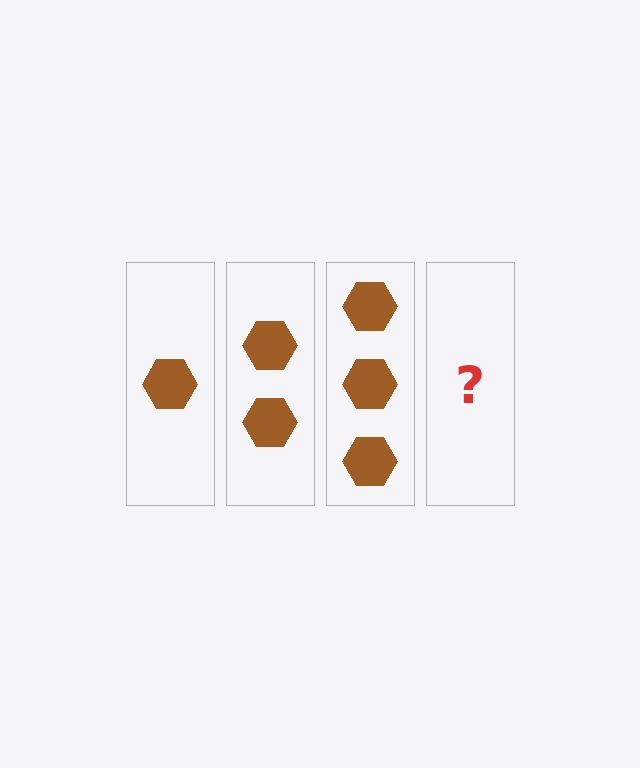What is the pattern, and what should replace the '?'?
The pattern is that each step adds one more hexagon. The '?' should be 4 hexagons.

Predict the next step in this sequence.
The next step is 4 hexagons.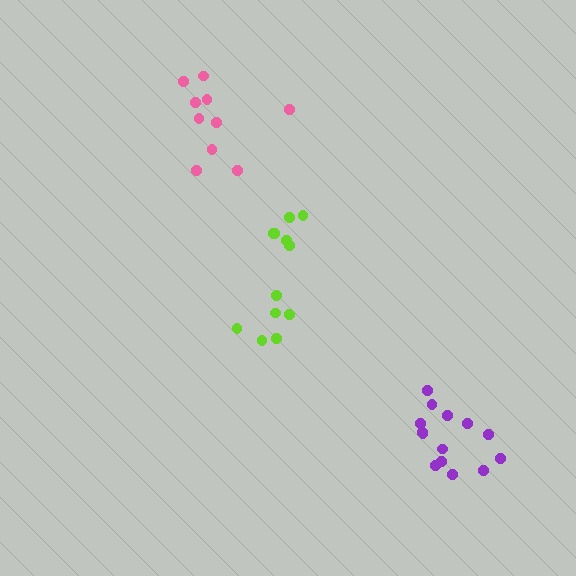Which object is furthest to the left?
The pink cluster is leftmost.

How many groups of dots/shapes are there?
There are 3 groups.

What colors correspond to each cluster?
The clusters are colored: purple, lime, pink.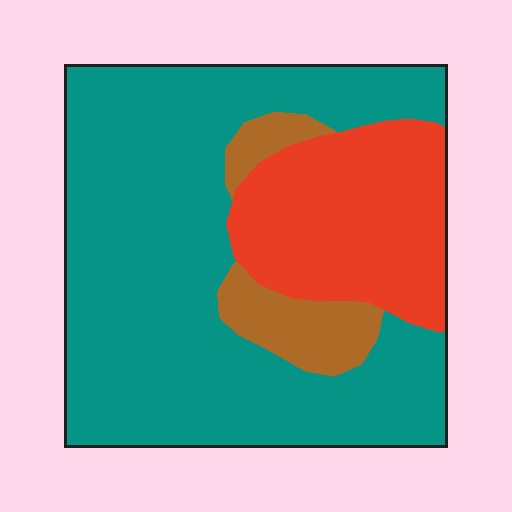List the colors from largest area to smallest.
From largest to smallest: teal, red, brown.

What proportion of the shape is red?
Red covers roughly 25% of the shape.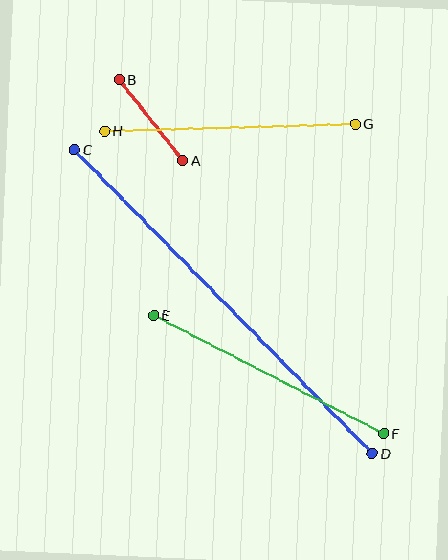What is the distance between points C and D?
The distance is approximately 426 pixels.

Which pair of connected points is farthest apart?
Points C and D are farthest apart.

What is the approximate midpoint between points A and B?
The midpoint is at approximately (151, 120) pixels.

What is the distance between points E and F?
The distance is approximately 259 pixels.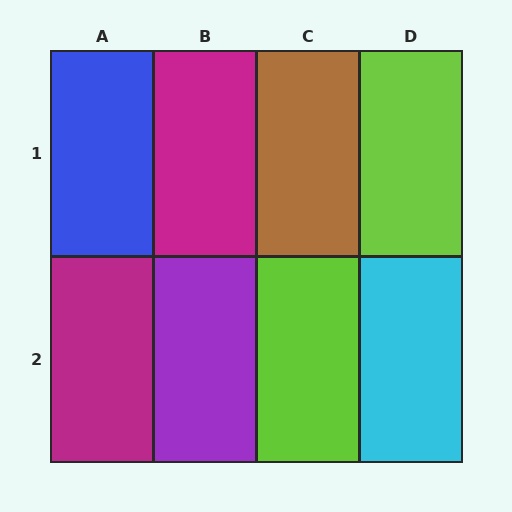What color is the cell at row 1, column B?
Magenta.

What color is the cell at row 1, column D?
Lime.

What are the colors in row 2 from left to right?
Magenta, purple, lime, cyan.